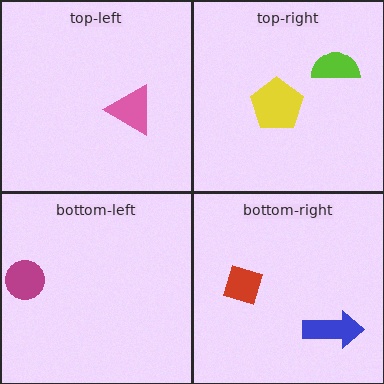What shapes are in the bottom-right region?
The blue arrow, the red diamond.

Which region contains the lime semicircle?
The top-right region.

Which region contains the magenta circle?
The bottom-left region.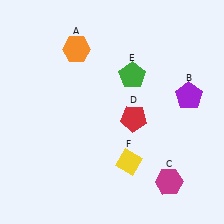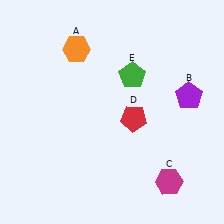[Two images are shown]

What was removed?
The yellow diamond (F) was removed in Image 2.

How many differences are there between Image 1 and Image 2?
There is 1 difference between the two images.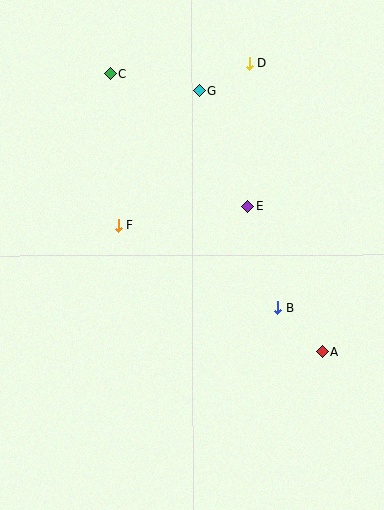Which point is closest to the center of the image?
Point E at (248, 206) is closest to the center.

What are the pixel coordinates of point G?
Point G is at (199, 91).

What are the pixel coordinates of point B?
Point B is at (278, 307).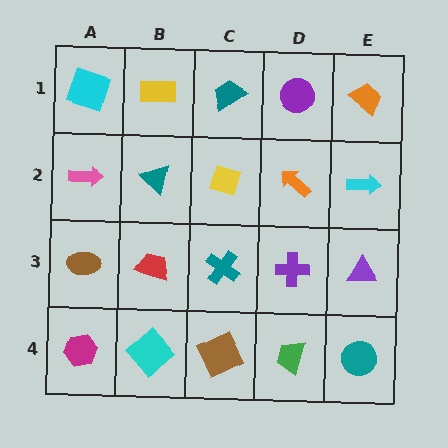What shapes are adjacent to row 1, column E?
A cyan arrow (row 2, column E), a purple circle (row 1, column D).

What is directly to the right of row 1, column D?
An orange trapezoid.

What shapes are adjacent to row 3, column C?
A yellow diamond (row 2, column C), a brown square (row 4, column C), a red trapezoid (row 3, column B), a purple cross (row 3, column D).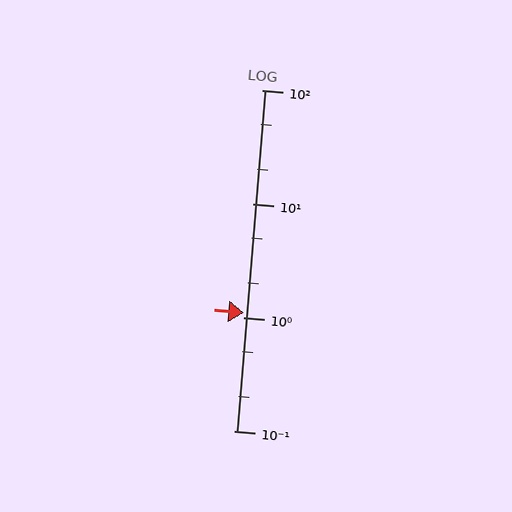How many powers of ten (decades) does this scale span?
The scale spans 3 decades, from 0.1 to 100.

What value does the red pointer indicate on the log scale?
The pointer indicates approximately 1.1.